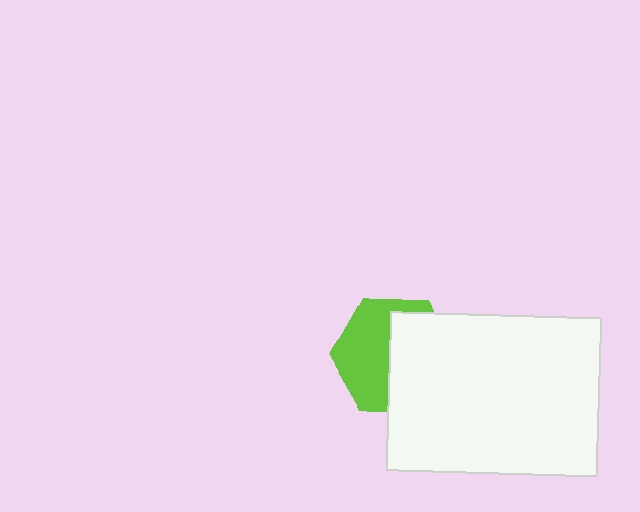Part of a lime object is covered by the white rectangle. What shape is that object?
It is a hexagon.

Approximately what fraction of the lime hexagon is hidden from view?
Roughly 51% of the lime hexagon is hidden behind the white rectangle.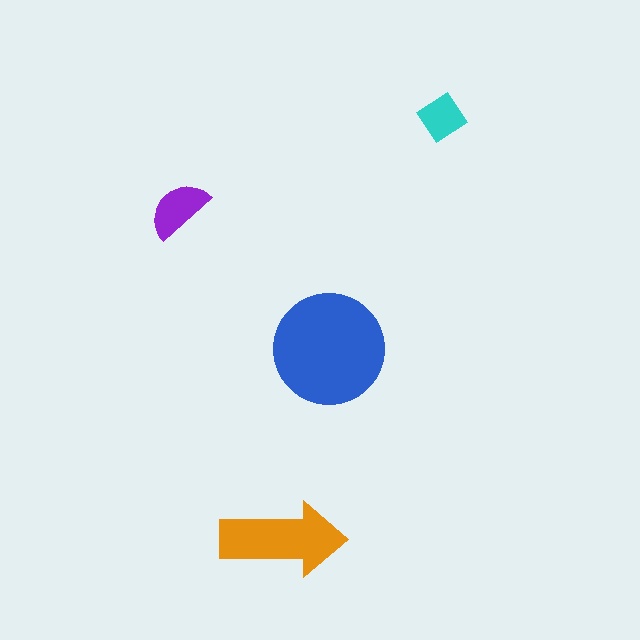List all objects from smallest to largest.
The cyan diamond, the purple semicircle, the orange arrow, the blue circle.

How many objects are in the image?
There are 4 objects in the image.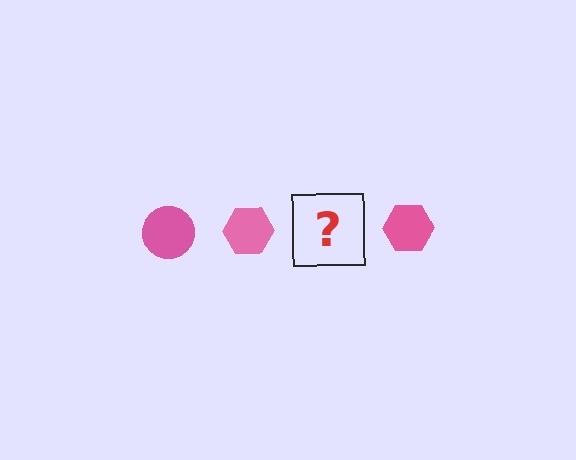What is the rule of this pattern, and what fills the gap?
The rule is that the pattern cycles through circle, hexagon shapes in pink. The gap should be filled with a pink circle.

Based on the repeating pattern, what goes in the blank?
The blank should be a pink circle.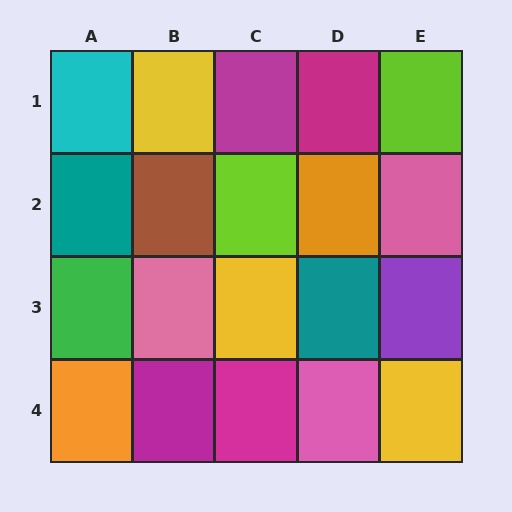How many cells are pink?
3 cells are pink.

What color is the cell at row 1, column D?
Magenta.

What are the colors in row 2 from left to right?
Teal, brown, lime, orange, pink.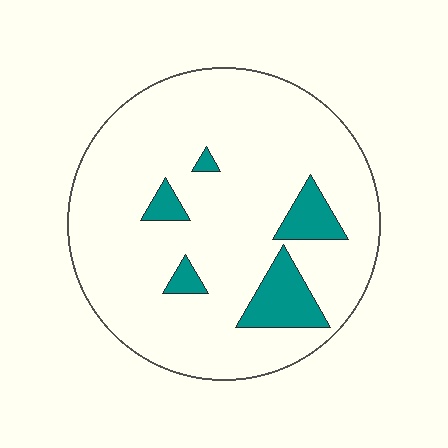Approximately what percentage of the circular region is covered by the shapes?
Approximately 10%.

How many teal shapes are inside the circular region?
5.